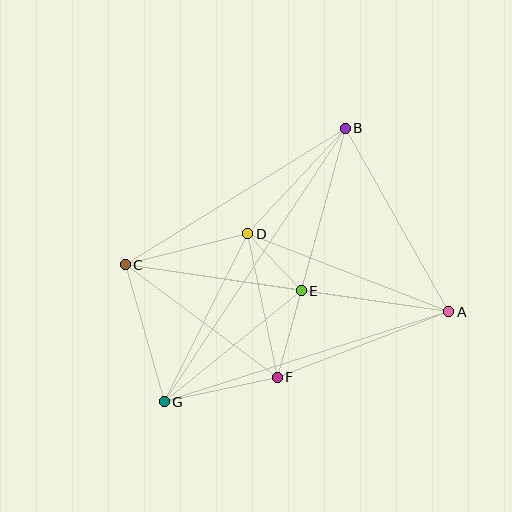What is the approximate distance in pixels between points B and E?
The distance between B and E is approximately 169 pixels.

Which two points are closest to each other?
Points D and E are closest to each other.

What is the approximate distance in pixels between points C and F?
The distance between C and F is approximately 189 pixels.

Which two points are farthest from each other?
Points B and G are farthest from each other.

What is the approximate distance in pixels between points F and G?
The distance between F and G is approximately 116 pixels.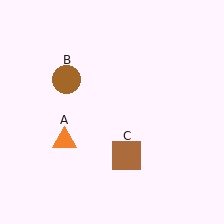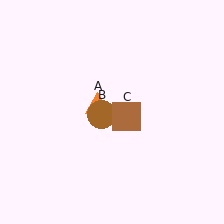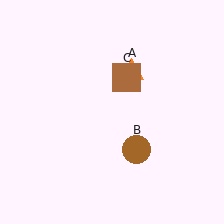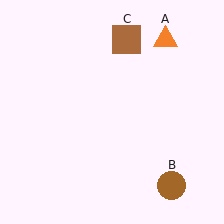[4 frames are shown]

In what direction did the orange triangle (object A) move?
The orange triangle (object A) moved up and to the right.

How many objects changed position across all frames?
3 objects changed position: orange triangle (object A), brown circle (object B), brown square (object C).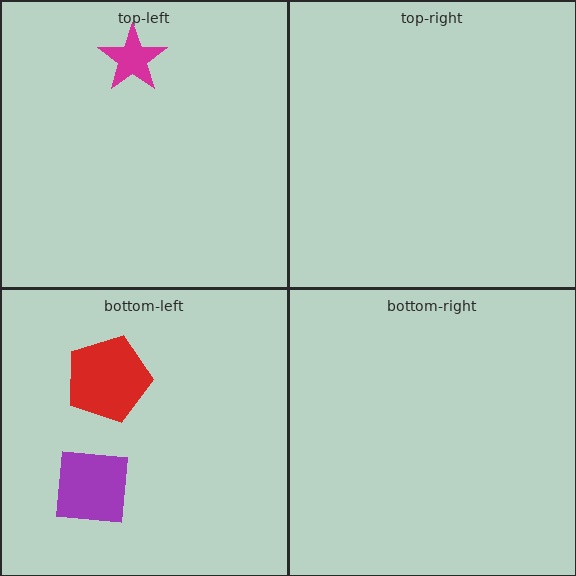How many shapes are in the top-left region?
1.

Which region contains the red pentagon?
The bottom-left region.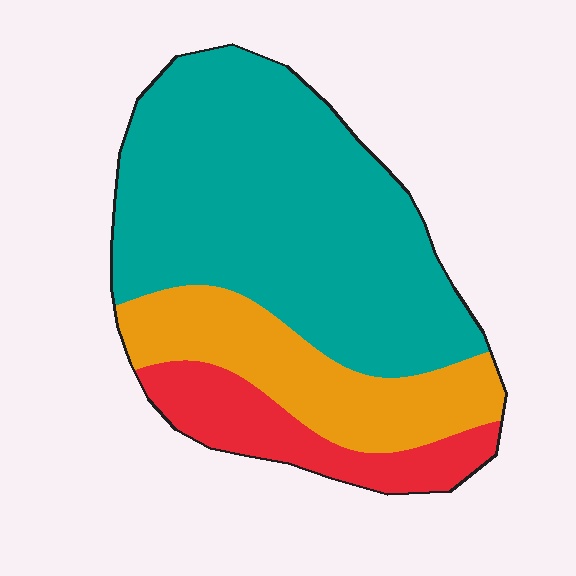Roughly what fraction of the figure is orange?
Orange covers 24% of the figure.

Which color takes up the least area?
Red, at roughly 15%.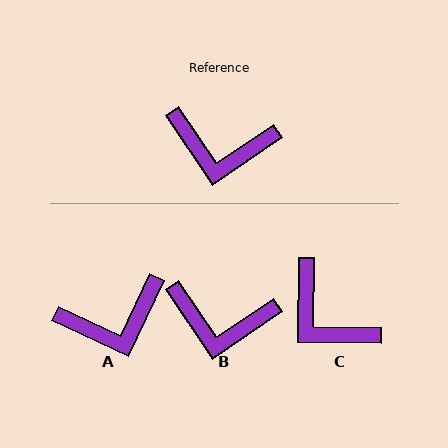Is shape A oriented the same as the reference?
No, it is off by about 31 degrees.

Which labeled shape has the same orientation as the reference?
B.